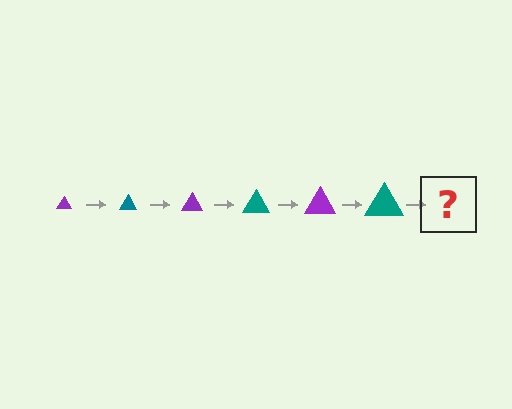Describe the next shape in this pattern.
It should be a purple triangle, larger than the previous one.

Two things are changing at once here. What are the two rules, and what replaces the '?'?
The two rules are that the triangle grows larger each step and the color cycles through purple and teal. The '?' should be a purple triangle, larger than the previous one.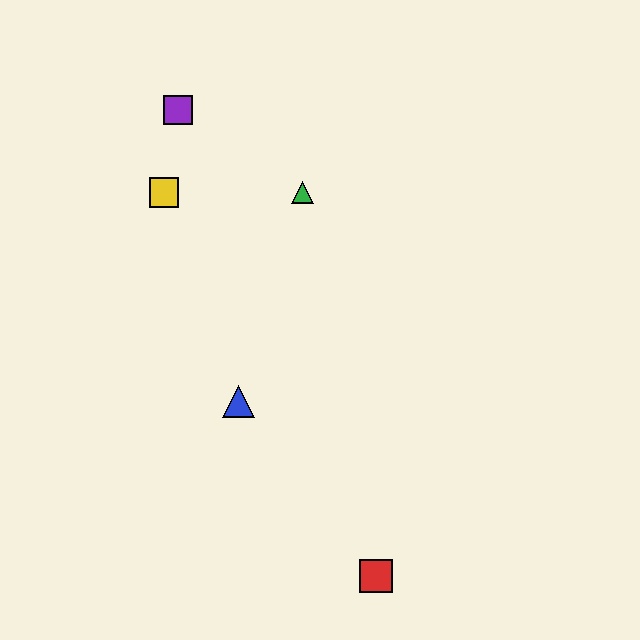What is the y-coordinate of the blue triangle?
The blue triangle is at y≈402.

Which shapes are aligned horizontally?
The green triangle, the yellow square are aligned horizontally.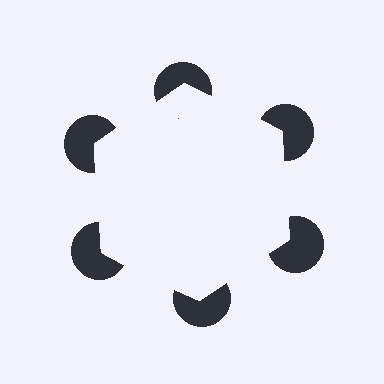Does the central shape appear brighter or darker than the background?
It typically appears slightly brighter than the background, even though no actual brightness change is drawn.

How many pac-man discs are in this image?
There are 6 — one at each vertex of the illusory hexagon.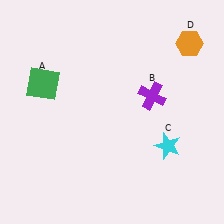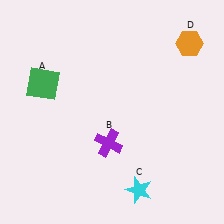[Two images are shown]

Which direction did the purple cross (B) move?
The purple cross (B) moved down.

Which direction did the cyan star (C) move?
The cyan star (C) moved down.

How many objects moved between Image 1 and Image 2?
2 objects moved between the two images.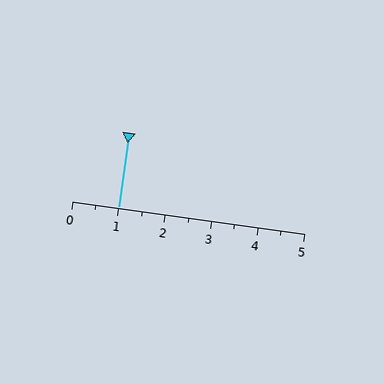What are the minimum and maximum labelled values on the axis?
The axis runs from 0 to 5.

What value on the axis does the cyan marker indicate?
The marker indicates approximately 1.